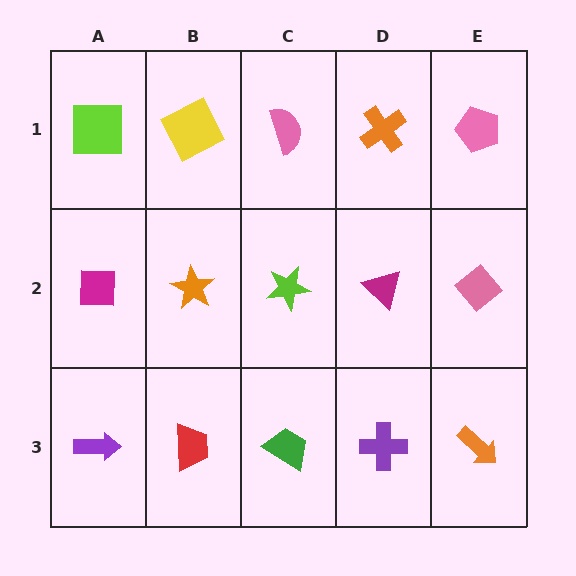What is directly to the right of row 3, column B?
A green trapezoid.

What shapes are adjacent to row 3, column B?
An orange star (row 2, column B), a purple arrow (row 3, column A), a green trapezoid (row 3, column C).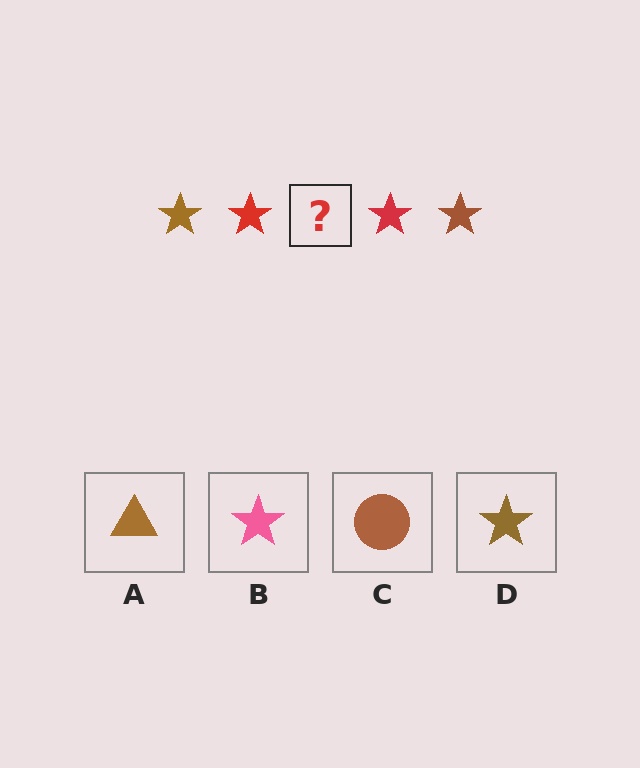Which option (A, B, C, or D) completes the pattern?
D.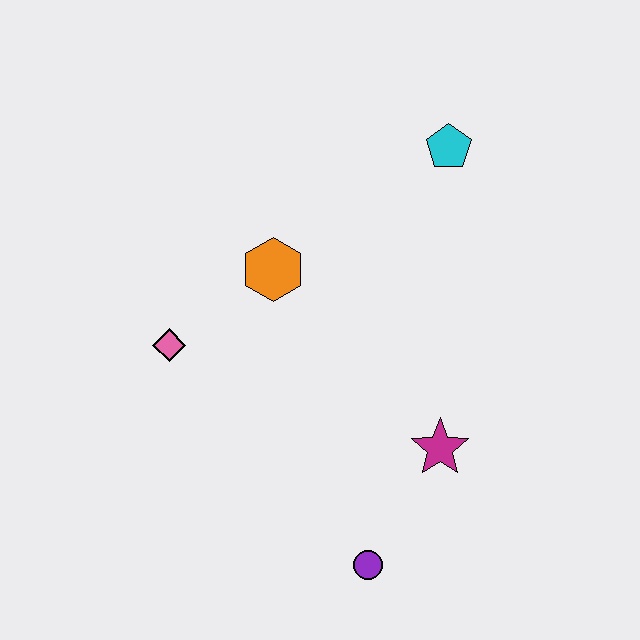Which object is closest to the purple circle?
The magenta star is closest to the purple circle.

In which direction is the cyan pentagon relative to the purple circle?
The cyan pentagon is above the purple circle.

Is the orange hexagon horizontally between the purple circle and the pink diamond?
Yes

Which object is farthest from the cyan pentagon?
The purple circle is farthest from the cyan pentagon.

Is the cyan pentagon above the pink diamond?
Yes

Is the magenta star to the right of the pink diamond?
Yes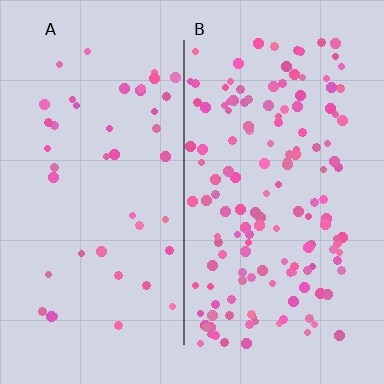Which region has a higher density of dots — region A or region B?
B (the right).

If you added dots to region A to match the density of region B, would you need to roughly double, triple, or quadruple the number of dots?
Approximately triple.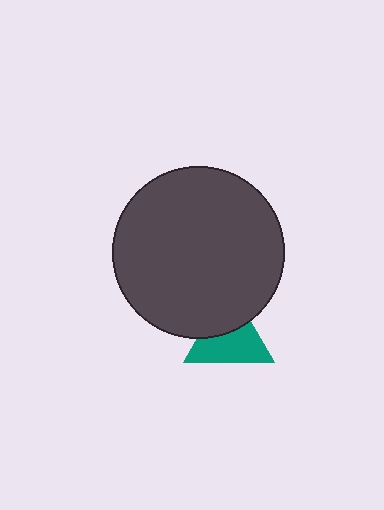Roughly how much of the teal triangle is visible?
About half of it is visible (roughly 62%).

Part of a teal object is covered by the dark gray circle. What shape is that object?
It is a triangle.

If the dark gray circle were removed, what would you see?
You would see the complete teal triangle.